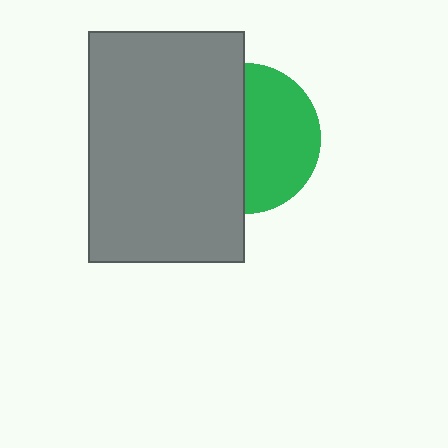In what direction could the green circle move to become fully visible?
The green circle could move right. That would shift it out from behind the gray rectangle entirely.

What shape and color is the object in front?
The object in front is a gray rectangle.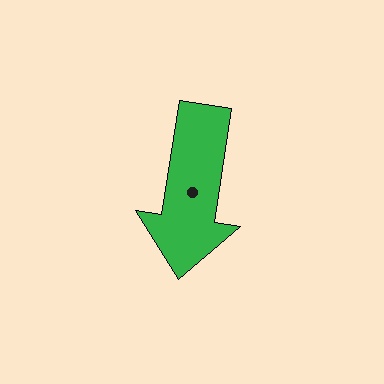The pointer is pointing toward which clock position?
Roughly 6 o'clock.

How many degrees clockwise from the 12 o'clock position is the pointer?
Approximately 189 degrees.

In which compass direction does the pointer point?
South.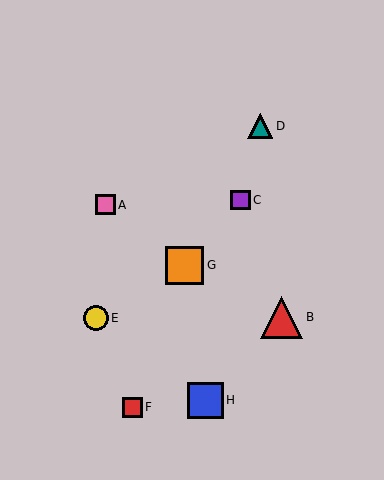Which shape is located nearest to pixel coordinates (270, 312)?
The red triangle (labeled B) at (281, 317) is nearest to that location.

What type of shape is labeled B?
Shape B is a red triangle.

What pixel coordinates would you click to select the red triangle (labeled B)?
Click at (281, 317) to select the red triangle B.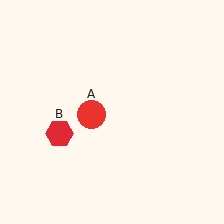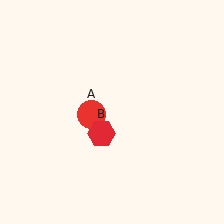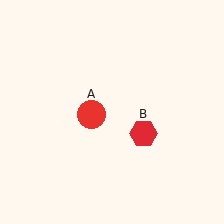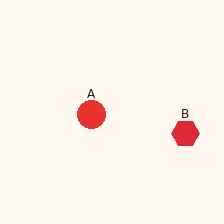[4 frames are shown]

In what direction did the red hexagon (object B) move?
The red hexagon (object B) moved right.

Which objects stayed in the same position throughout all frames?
Red circle (object A) remained stationary.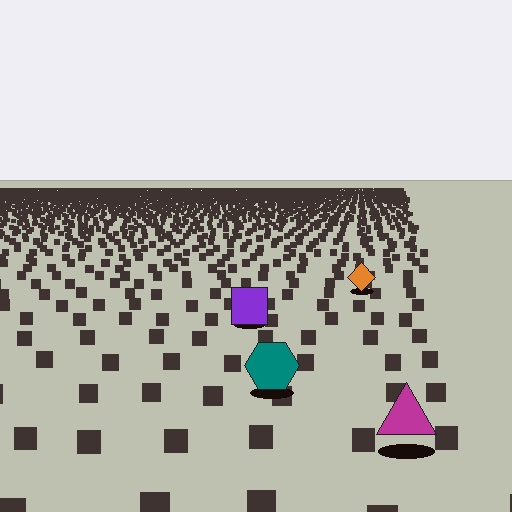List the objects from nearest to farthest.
From nearest to farthest: the magenta triangle, the teal hexagon, the purple square, the orange diamond.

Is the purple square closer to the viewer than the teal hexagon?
No. The teal hexagon is closer — you can tell from the texture gradient: the ground texture is coarser near it.